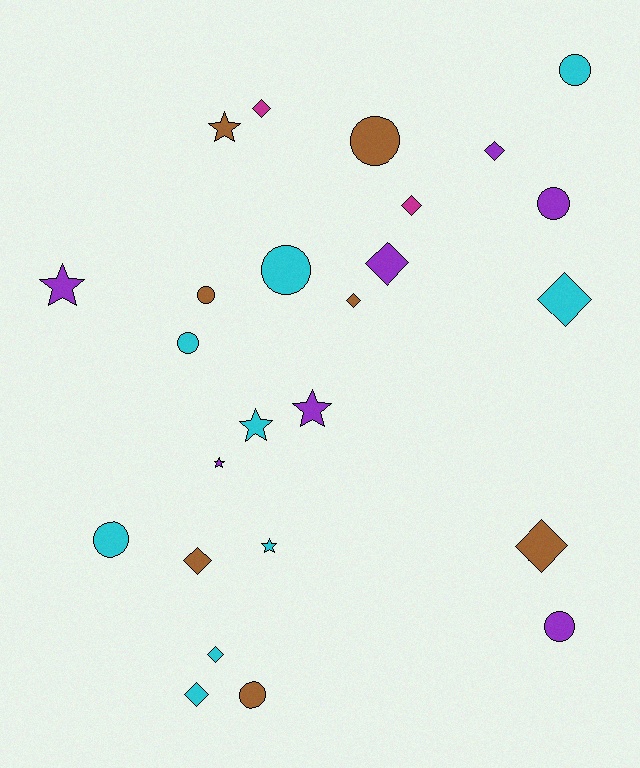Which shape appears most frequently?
Diamond, with 10 objects.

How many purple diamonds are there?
There are 2 purple diamonds.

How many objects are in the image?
There are 25 objects.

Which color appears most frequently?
Cyan, with 9 objects.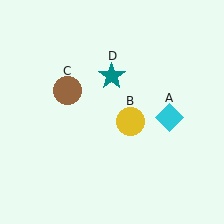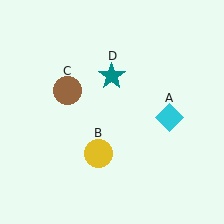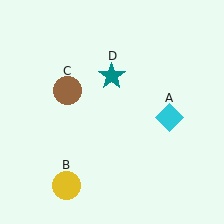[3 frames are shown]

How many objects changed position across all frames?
1 object changed position: yellow circle (object B).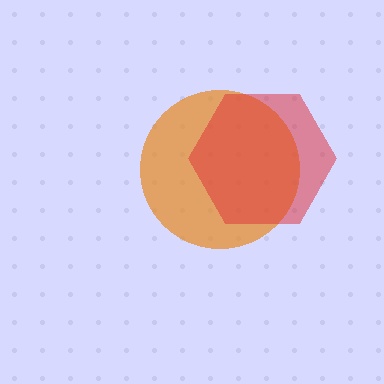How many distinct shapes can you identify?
There are 2 distinct shapes: an orange circle, a red hexagon.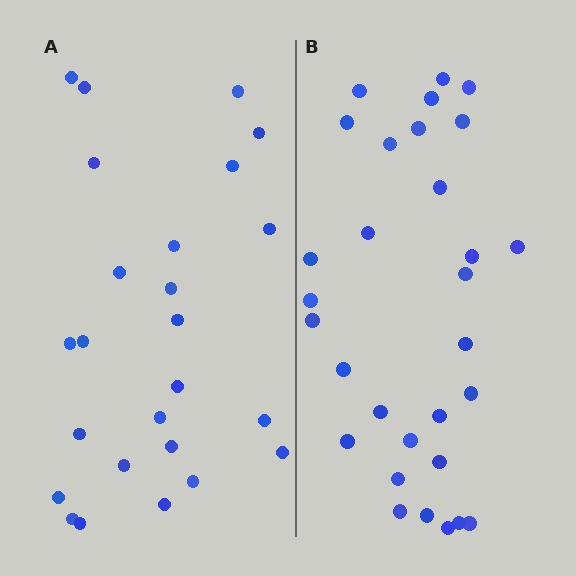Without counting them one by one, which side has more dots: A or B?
Region B (the right region) has more dots.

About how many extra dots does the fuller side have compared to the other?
Region B has about 5 more dots than region A.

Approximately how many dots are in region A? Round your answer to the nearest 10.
About 20 dots. (The exact count is 25, which rounds to 20.)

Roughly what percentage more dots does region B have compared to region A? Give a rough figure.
About 20% more.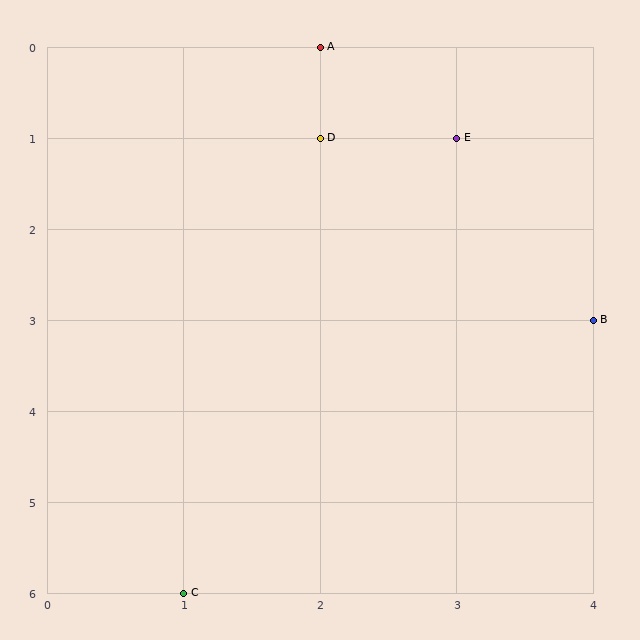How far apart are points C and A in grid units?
Points C and A are 1 column and 6 rows apart (about 6.1 grid units diagonally).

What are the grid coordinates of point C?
Point C is at grid coordinates (1, 6).